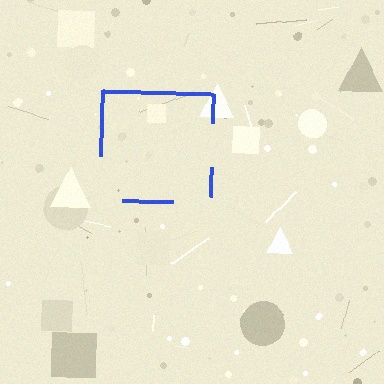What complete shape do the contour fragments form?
The contour fragments form a square.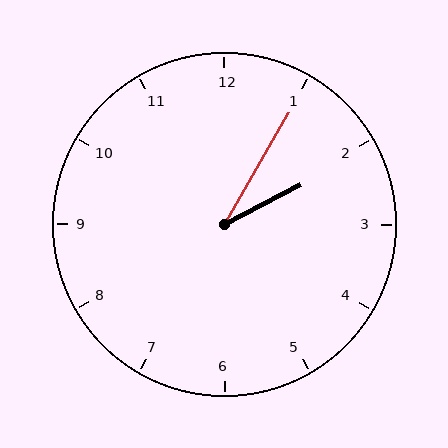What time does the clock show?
2:05.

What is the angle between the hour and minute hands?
Approximately 32 degrees.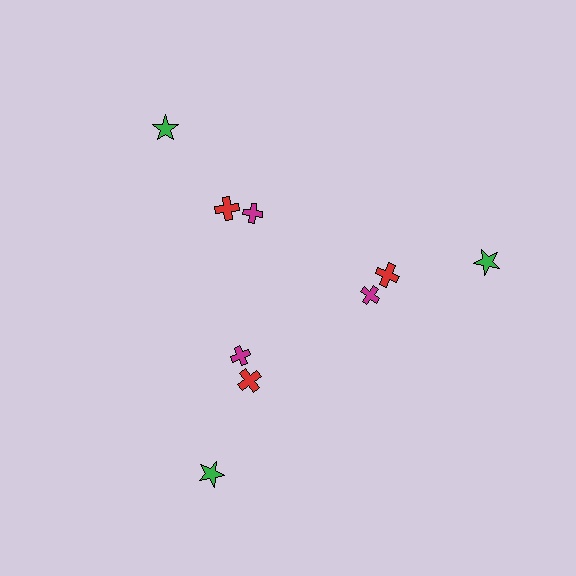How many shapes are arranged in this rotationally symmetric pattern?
There are 9 shapes, arranged in 3 groups of 3.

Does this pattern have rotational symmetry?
Yes, this pattern has 3-fold rotational symmetry. It looks the same after rotating 120 degrees around the center.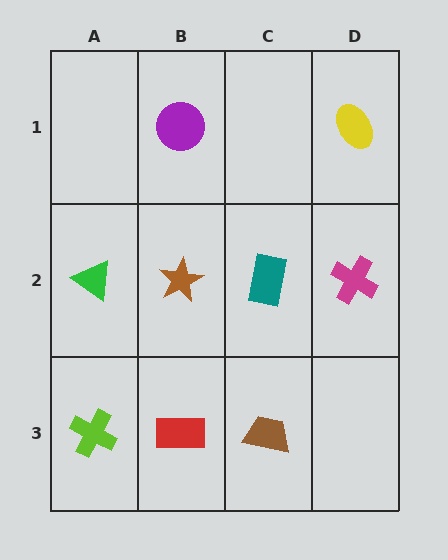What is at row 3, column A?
A lime cross.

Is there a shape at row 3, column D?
No, that cell is empty.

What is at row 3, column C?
A brown trapezoid.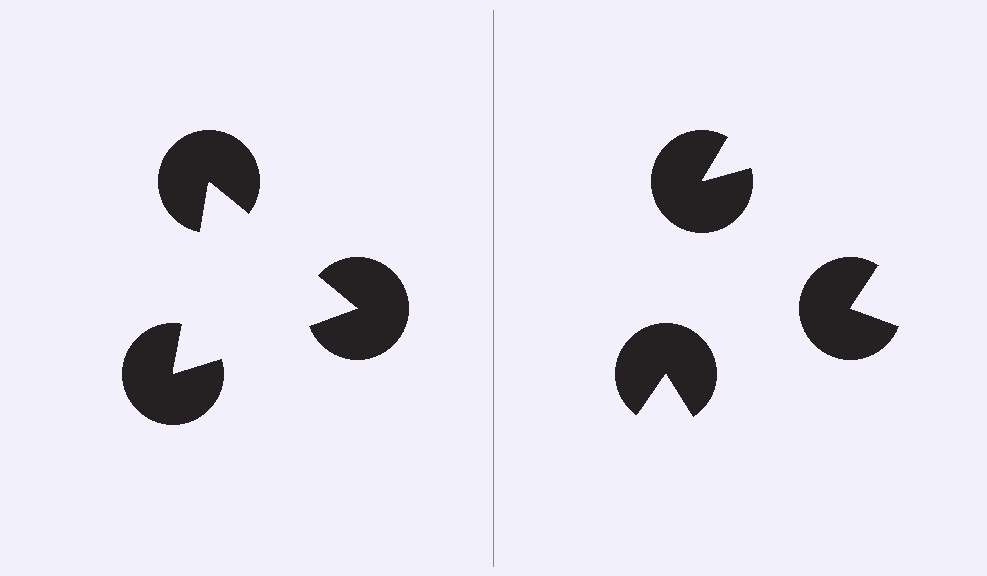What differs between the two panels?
The pac-man discs are positioned identically on both sides; only the wedge orientations differ. On the left they align to a triangle; on the right they are misaligned.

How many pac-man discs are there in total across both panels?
6 — 3 on each side.